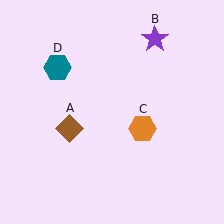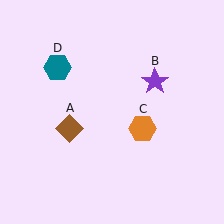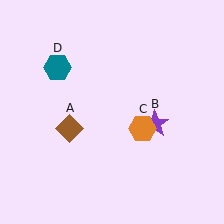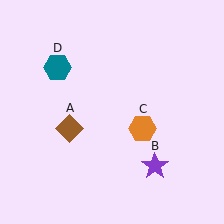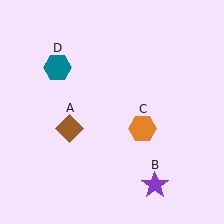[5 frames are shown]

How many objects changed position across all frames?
1 object changed position: purple star (object B).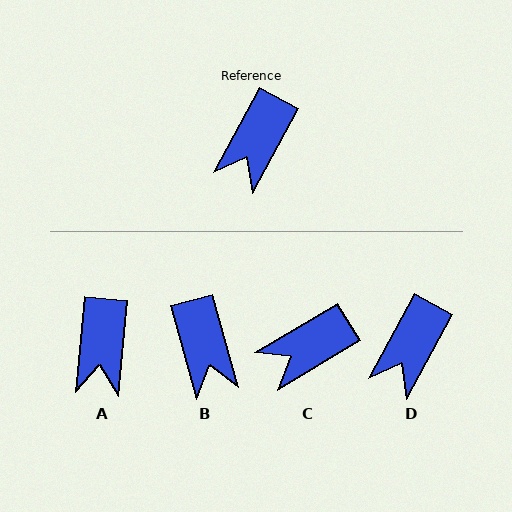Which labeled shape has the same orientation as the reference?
D.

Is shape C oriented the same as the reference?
No, it is off by about 31 degrees.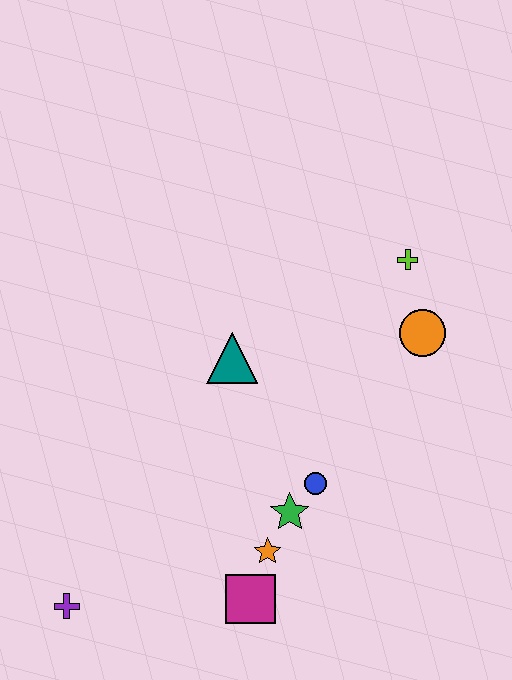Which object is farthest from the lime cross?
The purple cross is farthest from the lime cross.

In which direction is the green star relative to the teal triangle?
The green star is below the teal triangle.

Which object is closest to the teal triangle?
The blue circle is closest to the teal triangle.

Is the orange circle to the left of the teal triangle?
No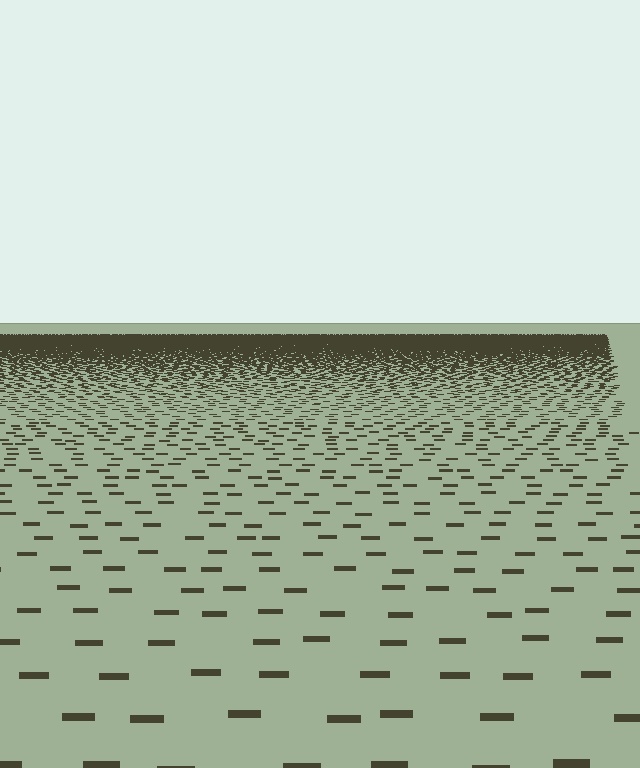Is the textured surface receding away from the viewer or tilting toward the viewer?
The surface is receding away from the viewer. Texture elements get smaller and denser toward the top.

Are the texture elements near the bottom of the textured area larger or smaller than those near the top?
Larger. Near the bottom, elements are closer to the viewer and appear at a bigger on-screen size.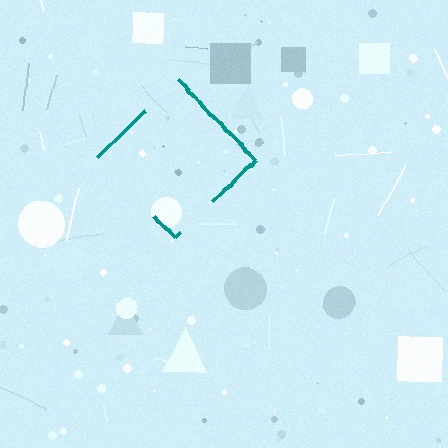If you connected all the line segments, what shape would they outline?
They would outline a diamond.